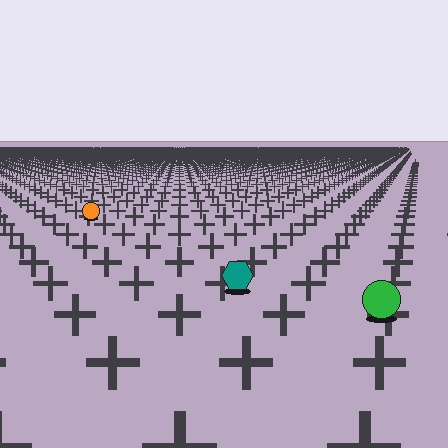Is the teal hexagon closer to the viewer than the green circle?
No. The green circle is closer — you can tell from the texture gradient: the ground texture is coarser near it.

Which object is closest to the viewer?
The green circle is closest. The texture marks near it are larger and more spread out.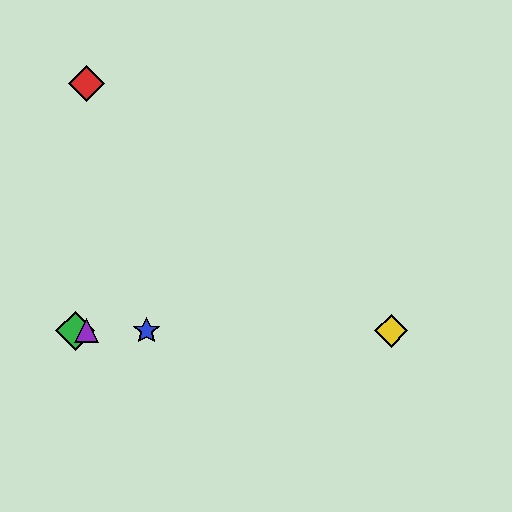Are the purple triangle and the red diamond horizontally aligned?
No, the purple triangle is at y≈331 and the red diamond is at y≈84.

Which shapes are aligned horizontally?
The blue star, the green diamond, the yellow diamond, the purple triangle are aligned horizontally.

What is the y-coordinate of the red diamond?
The red diamond is at y≈84.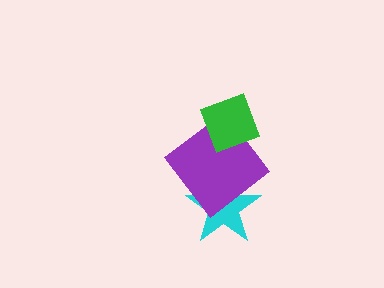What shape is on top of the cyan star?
The purple diamond is on top of the cyan star.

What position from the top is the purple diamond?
The purple diamond is 2nd from the top.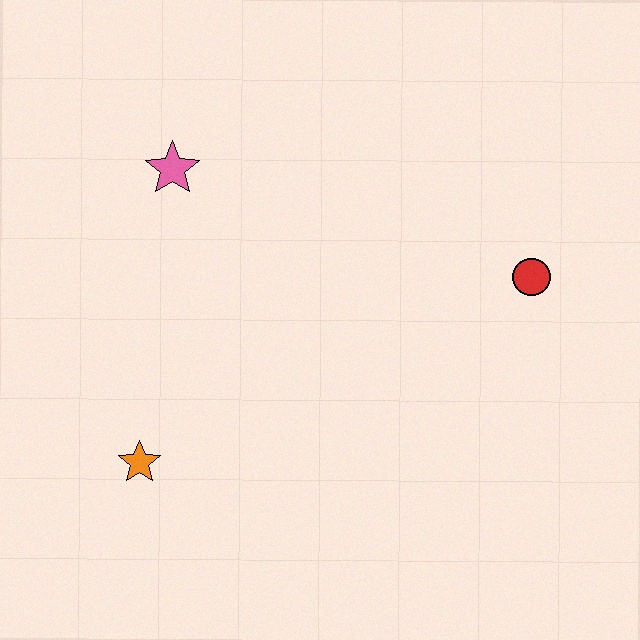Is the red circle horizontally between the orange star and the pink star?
No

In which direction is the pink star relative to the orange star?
The pink star is above the orange star.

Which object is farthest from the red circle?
The orange star is farthest from the red circle.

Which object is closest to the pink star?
The orange star is closest to the pink star.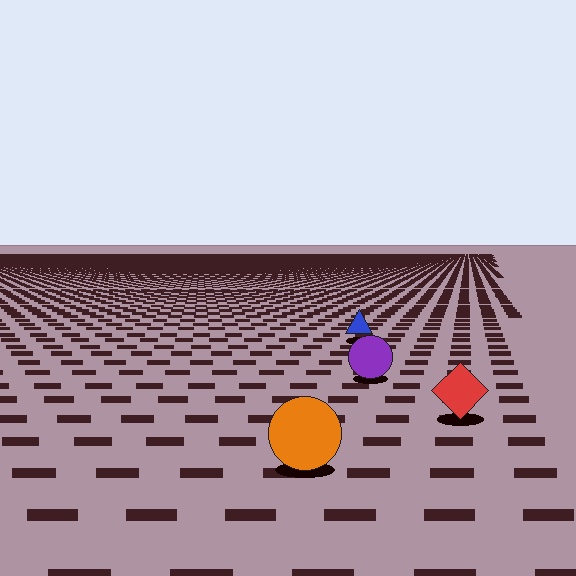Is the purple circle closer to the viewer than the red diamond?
No. The red diamond is closer — you can tell from the texture gradient: the ground texture is coarser near it.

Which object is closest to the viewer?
The orange circle is closest. The texture marks near it are larger and more spread out.